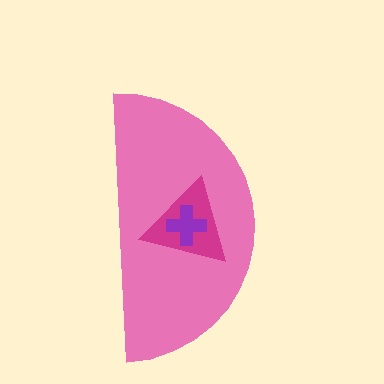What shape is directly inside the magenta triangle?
The purple cross.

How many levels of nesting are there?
3.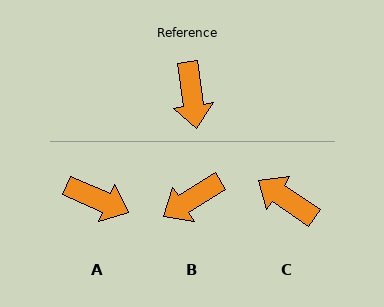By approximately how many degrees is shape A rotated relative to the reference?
Approximately 58 degrees counter-clockwise.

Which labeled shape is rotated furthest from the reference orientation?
C, about 133 degrees away.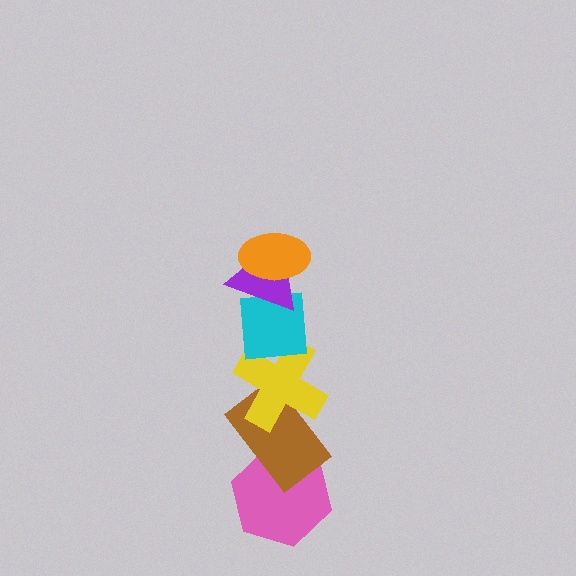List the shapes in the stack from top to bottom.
From top to bottom: the orange ellipse, the purple triangle, the cyan square, the yellow cross, the brown rectangle, the pink hexagon.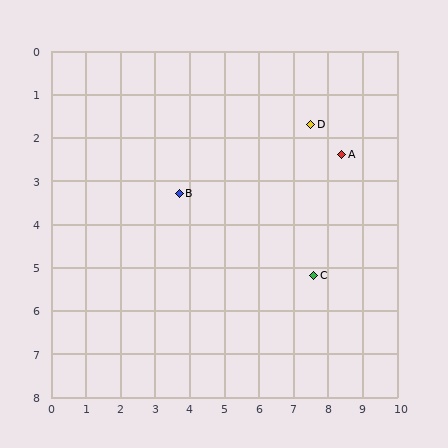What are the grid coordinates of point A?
Point A is at approximately (8.4, 2.4).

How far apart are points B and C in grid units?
Points B and C are about 4.3 grid units apart.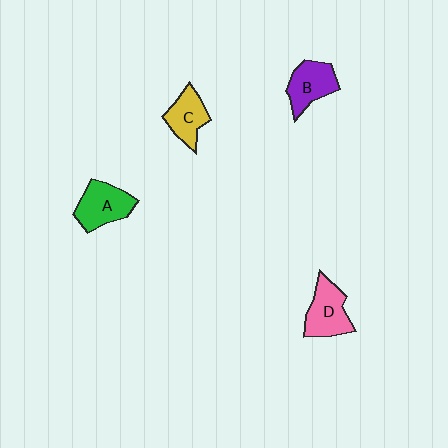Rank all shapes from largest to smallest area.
From largest to smallest: A (green), D (pink), B (purple), C (yellow).